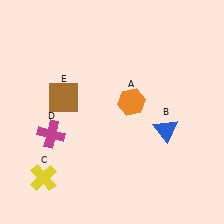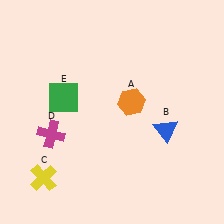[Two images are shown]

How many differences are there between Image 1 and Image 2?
There is 1 difference between the two images.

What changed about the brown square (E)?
In Image 1, E is brown. In Image 2, it changed to green.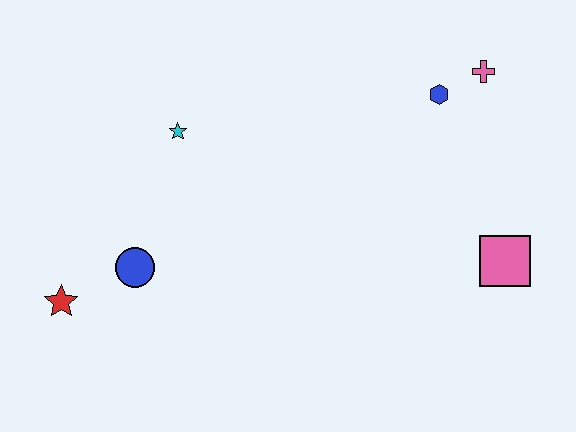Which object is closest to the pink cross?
The blue hexagon is closest to the pink cross.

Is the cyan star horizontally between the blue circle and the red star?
No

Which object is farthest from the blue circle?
The pink cross is farthest from the blue circle.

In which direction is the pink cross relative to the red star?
The pink cross is to the right of the red star.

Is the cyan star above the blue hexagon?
No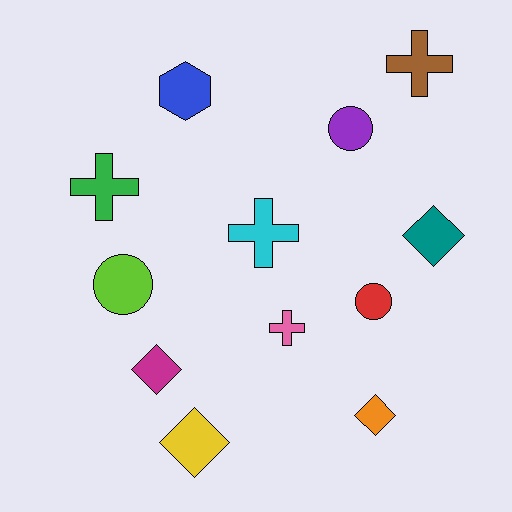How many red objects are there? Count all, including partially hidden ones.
There is 1 red object.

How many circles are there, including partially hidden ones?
There are 3 circles.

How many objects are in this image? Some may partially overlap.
There are 12 objects.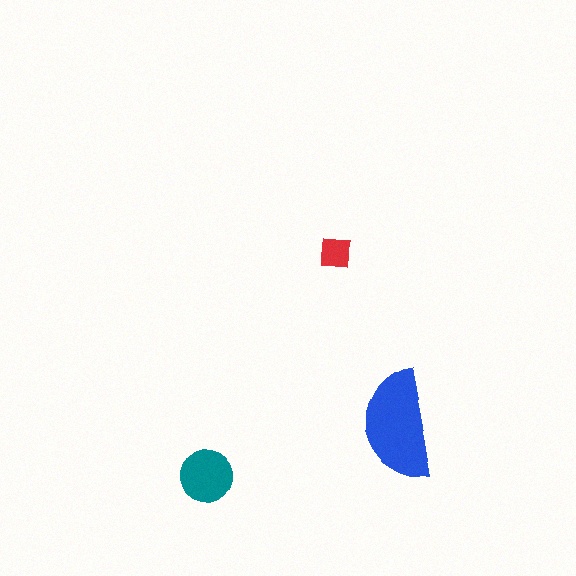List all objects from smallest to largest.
The red square, the teal circle, the blue semicircle.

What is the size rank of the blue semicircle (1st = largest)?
1st.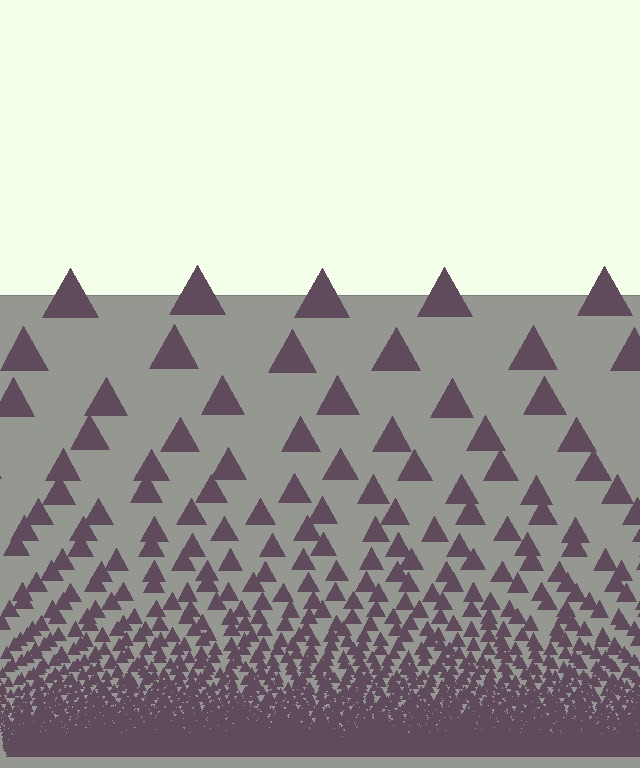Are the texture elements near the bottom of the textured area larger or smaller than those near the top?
Smaller. The gradient is inverted — elements near the bottom are smaller and denser.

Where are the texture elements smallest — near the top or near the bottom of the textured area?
Near the bottom.